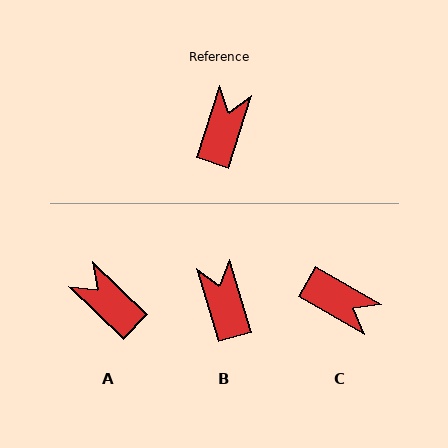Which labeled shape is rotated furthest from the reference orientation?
C, about 103 degrees away.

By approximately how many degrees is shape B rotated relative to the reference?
Approximately 34 degrees counter-clockwise.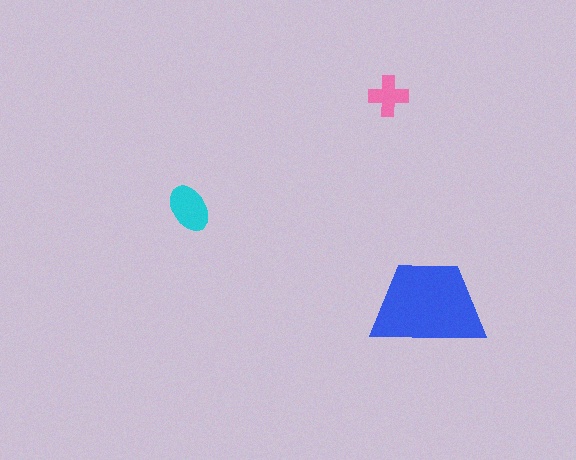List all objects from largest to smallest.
The blue trapezoid, the cyan ellipse, the pink cross.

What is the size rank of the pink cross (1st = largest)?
3rd.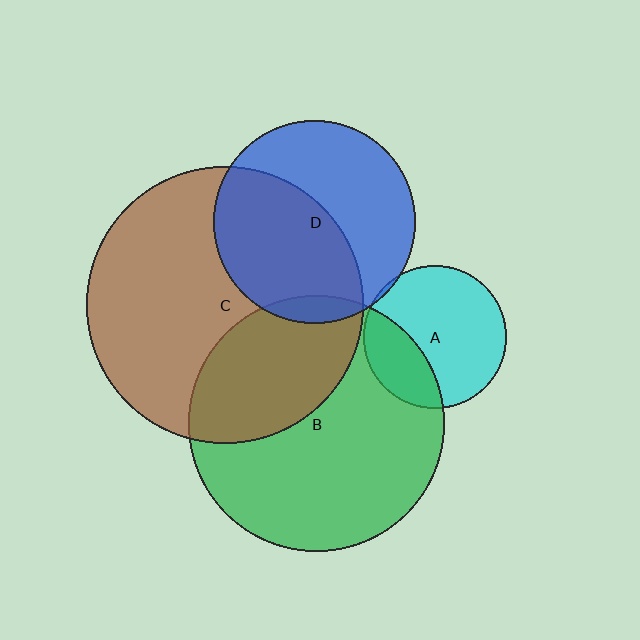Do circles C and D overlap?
Yes.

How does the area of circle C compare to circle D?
Approximately 1.9 times.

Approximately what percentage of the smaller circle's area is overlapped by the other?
Approximately 50%.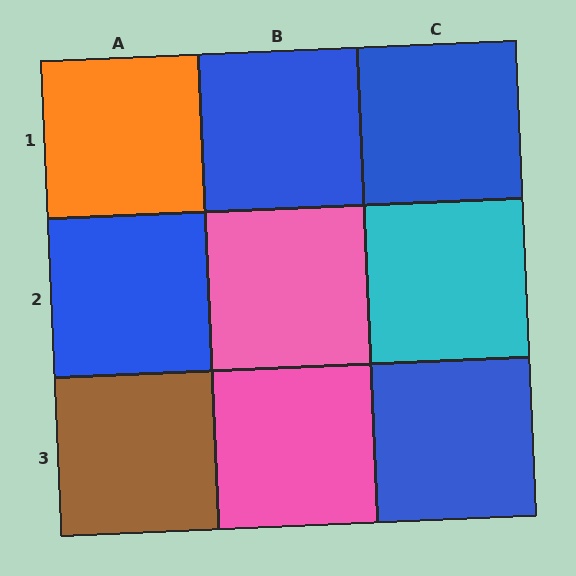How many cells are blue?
4 cells are blue.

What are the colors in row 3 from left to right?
Brown, pink, blue.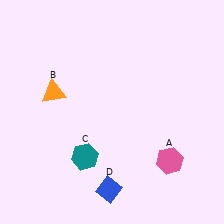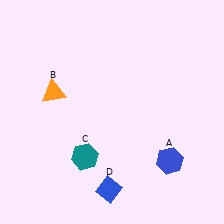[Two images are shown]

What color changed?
The hexagon (A) changed from pink in Image 1 to blue in Image 2.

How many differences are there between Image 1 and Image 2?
There is 1 difference between the two images.